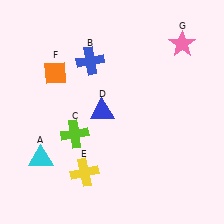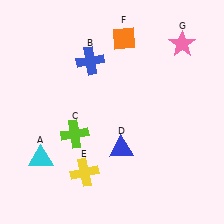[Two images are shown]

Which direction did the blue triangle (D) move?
The blue triangle (D) moved down.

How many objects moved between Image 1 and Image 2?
2 objects moved between the two images.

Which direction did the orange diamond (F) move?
The orange diamond (F) moved right.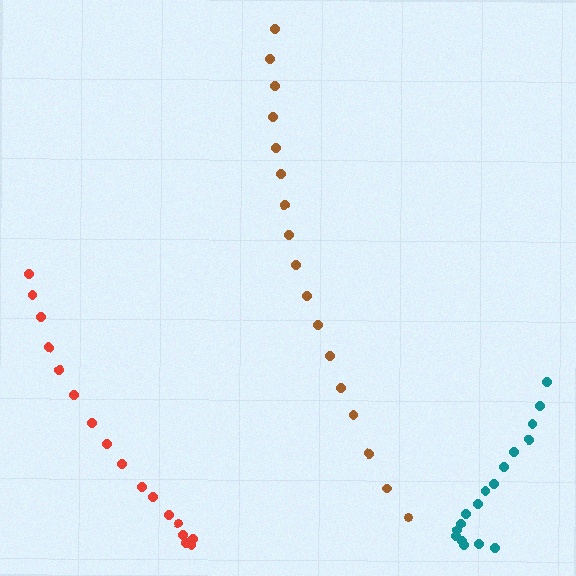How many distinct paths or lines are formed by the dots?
There are 3 distinct paths.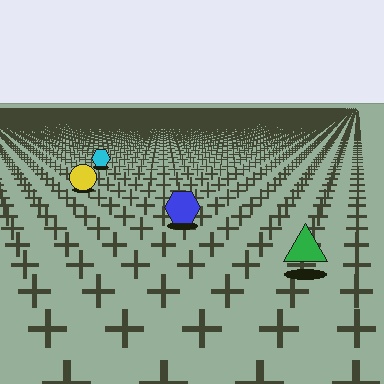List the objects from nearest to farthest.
From nearest to farthest: the green triangle, the blue hexagon, the yellow circle, the cyan hexagon.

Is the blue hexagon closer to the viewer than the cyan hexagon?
Yes. The blue hexagon is closer — you can tell from the texture gradient: the ground texture is coarser near it.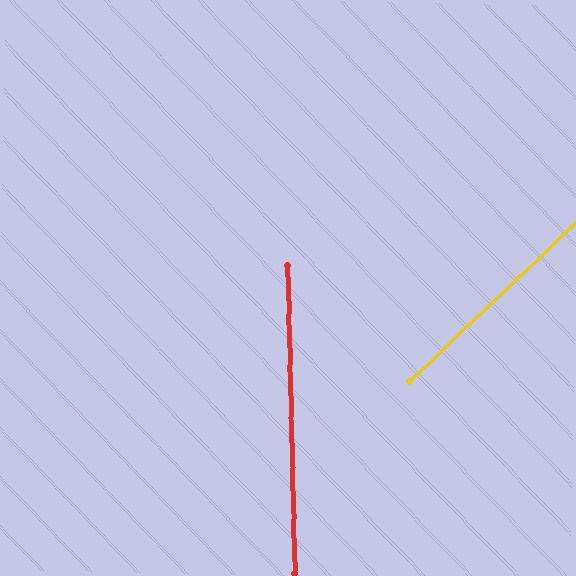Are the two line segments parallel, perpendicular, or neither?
Neither parallel nor perpendicular — they differ by about 48°.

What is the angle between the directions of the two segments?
Approximately 48 degrees.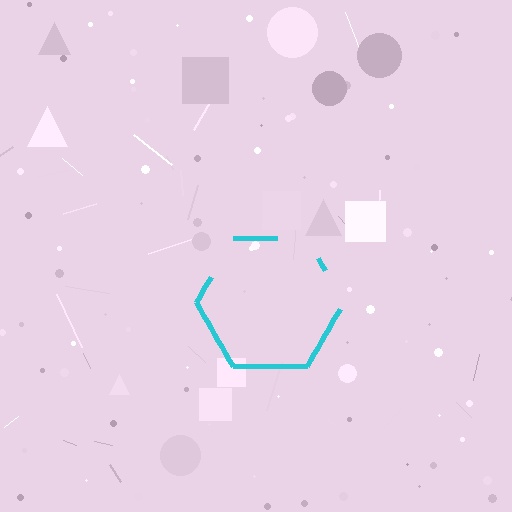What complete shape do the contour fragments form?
The contour fragments form a hexagon.